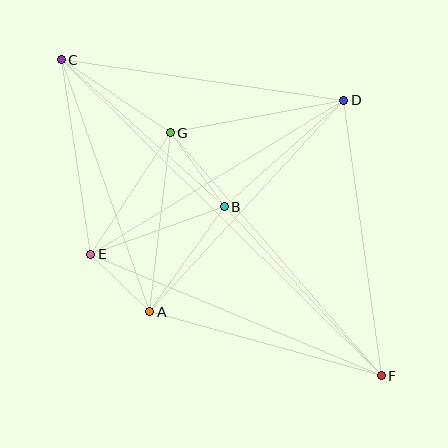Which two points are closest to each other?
Points A and E are closest to each other.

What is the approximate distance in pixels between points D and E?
The distance between D and E is approximately 296 pixels.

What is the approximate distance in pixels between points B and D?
The distance between B and D is approximately 160 pixels.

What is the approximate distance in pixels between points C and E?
The distance between C and E is approximately 197 pixels.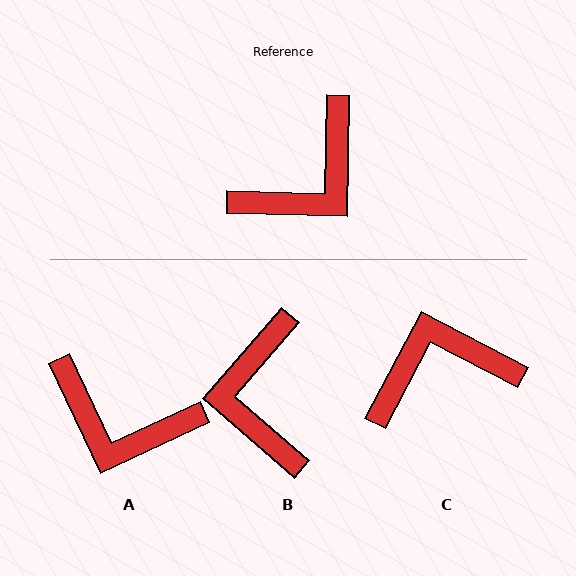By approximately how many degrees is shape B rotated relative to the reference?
Approximately 130 degrees clockwise.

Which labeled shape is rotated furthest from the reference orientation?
C, about 154 degrees away.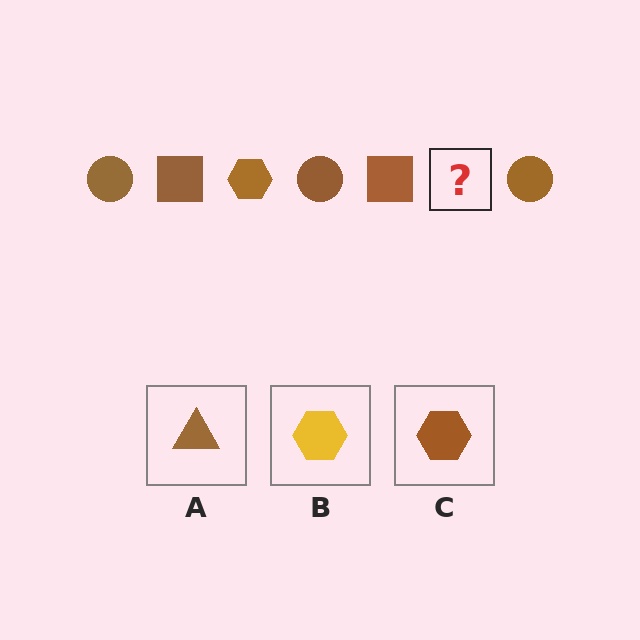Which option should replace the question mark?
Option C.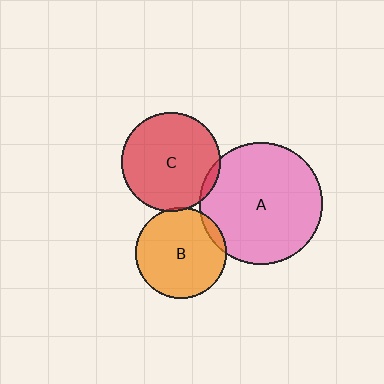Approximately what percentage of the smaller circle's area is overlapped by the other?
Approximately 5%.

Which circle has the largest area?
Circle A (pink).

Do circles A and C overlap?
Yes.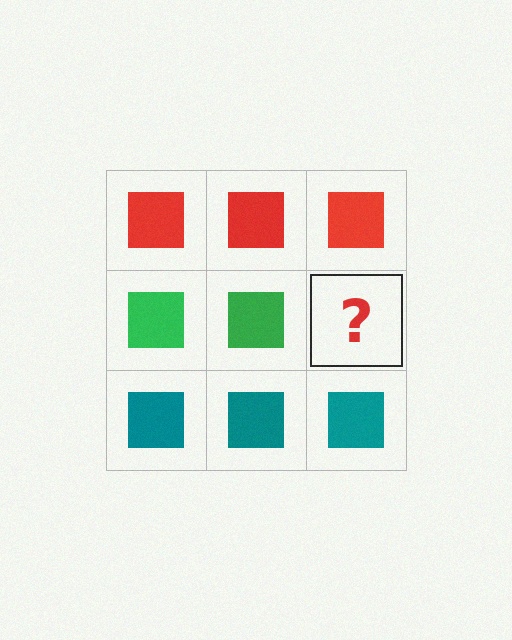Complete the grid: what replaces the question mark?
The question mark should be replaced with a green square.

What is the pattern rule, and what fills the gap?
The rule is that each row has a consistent color. The gap should be filled with a green square.